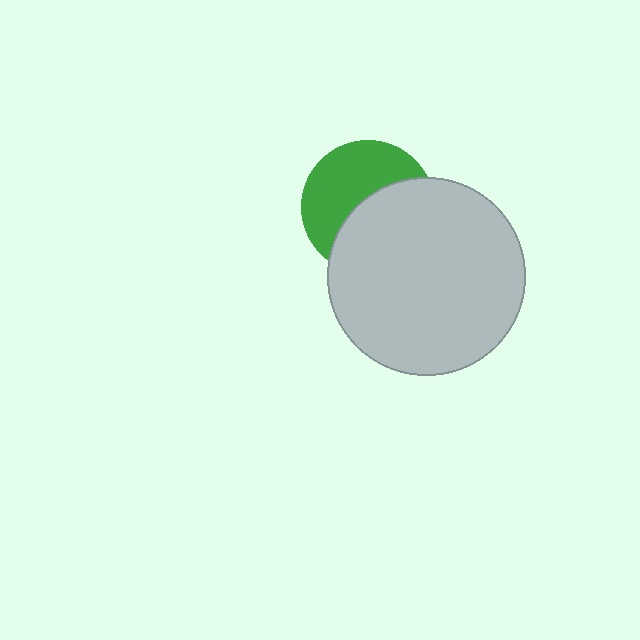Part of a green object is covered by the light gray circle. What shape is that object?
It is a circle.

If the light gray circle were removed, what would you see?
You would see the complete green circle.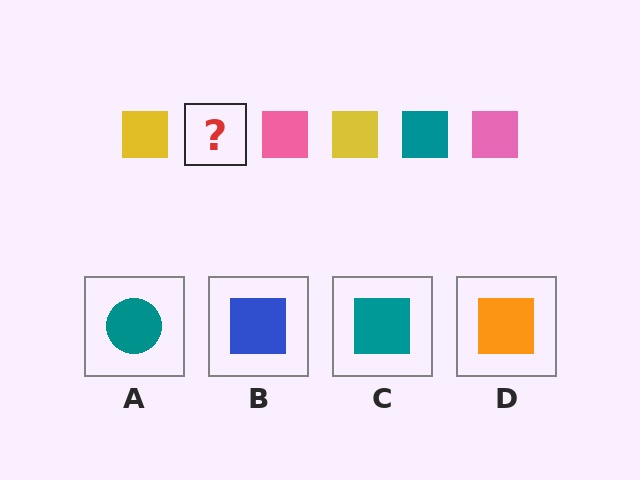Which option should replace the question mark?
Option C.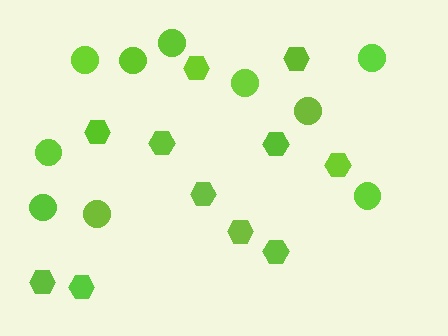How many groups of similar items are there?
There are 2 groups: one group of circles (10) and one group of hexagons (11).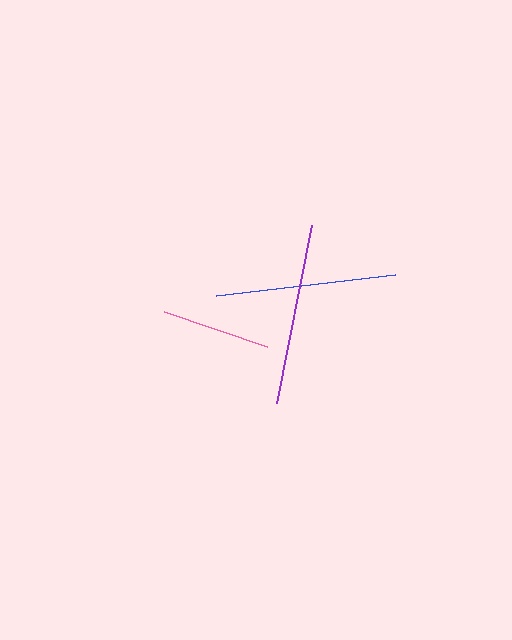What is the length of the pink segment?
The pink segment is approximately 109 pixels long.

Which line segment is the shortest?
The pink line is the shortest at approximately 109 pixels.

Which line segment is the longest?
The purple line is the longest at approximately 182 pixels.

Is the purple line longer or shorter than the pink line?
The purple line is longer than the pink line.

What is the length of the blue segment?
The blue segment is approximately 180 pixels long.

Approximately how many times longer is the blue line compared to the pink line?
The blue line is approximately 1.6 times the length of the pink line.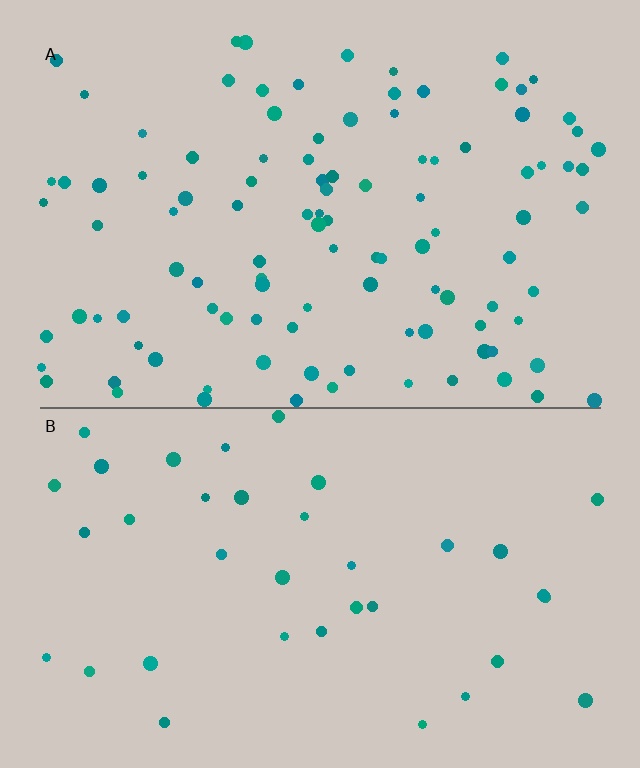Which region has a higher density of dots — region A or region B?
A (the top).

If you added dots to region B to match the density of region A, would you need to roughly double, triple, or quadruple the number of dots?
Approximately triple.